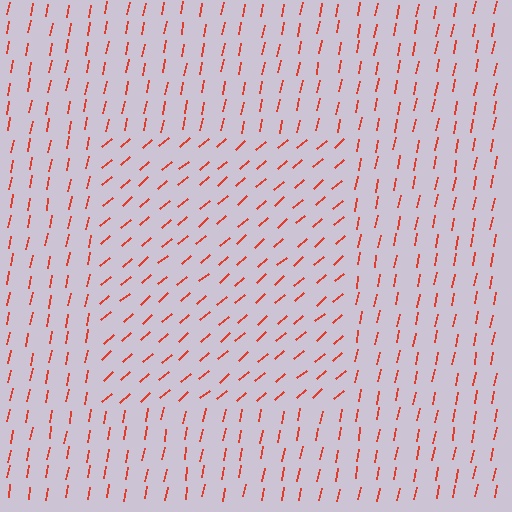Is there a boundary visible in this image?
Yes, there is a texture boundary formed by a change in line orientation.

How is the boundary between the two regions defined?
The boundary is defined purely by a change in line orientation (approximately 38 degrees difference). All lines are the same color and thickness.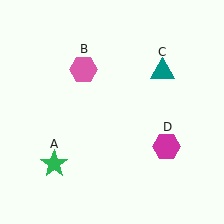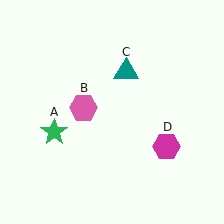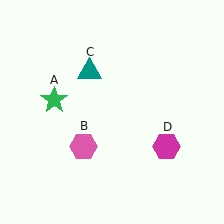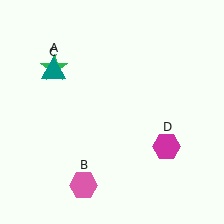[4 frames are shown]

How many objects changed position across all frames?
3 objects changed position: green star (object A), pink hexagon (object B), teal triangle (object C).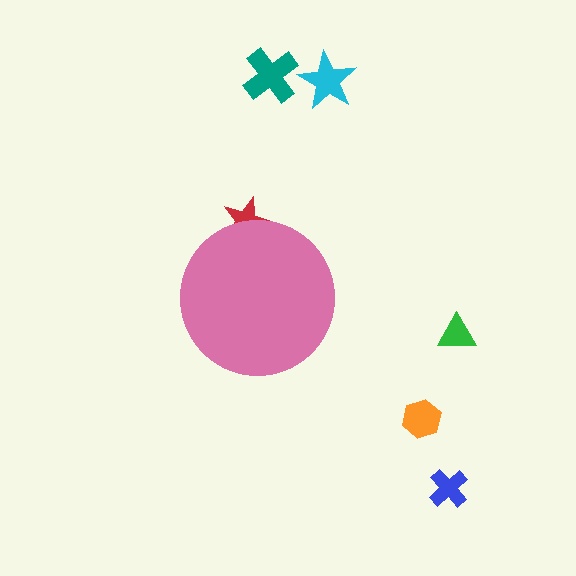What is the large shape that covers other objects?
A pink circle.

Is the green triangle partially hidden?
No, the green triangle is fully visible.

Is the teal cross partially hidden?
No, the teal cross is fully visible.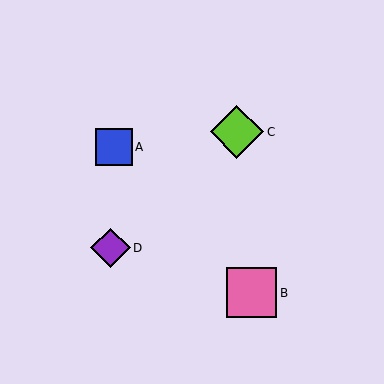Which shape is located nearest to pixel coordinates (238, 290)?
The pink square (labeled B) at (252, 293) is nearest to that location.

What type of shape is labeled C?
Shape C is a lime diamond.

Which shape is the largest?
The lime diamond (labeled C) is the largest.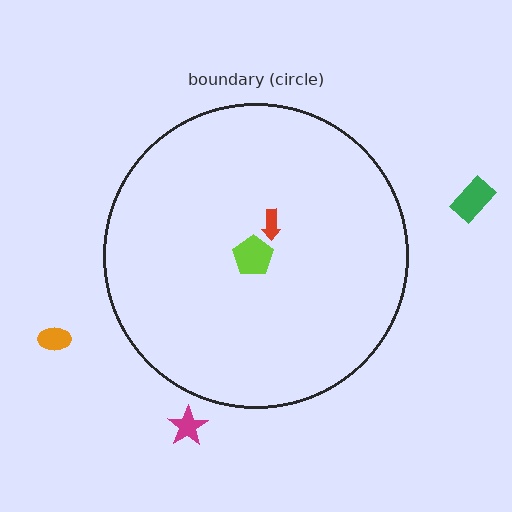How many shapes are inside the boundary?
2 inside, 3 outside.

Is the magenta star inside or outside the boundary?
Outside.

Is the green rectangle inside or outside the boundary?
Outside.